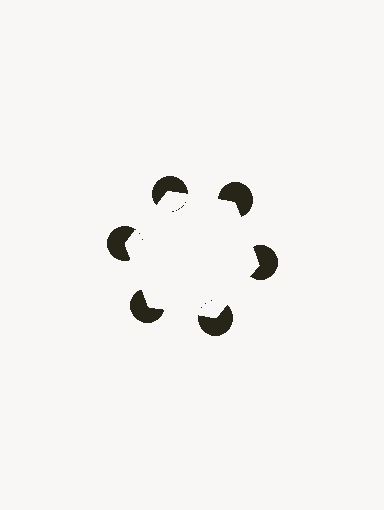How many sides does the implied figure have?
6 sides.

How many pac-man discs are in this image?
There are 6 — one at each vertex of the illusory hexagon.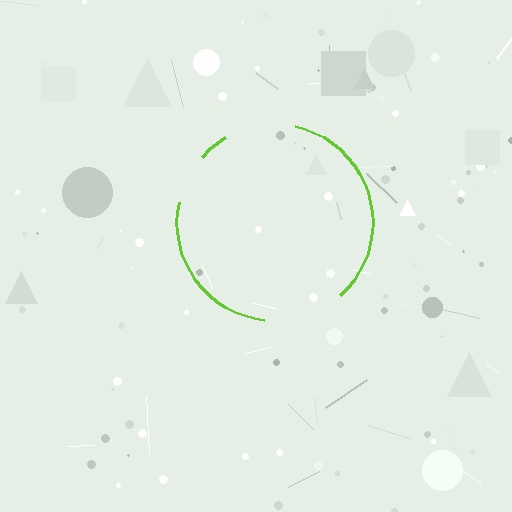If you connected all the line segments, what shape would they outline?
They would outline a circle.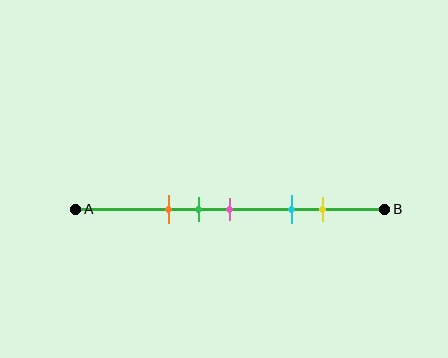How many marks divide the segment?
There are 5 marks dividing the segment.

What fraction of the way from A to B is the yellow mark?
The yellow mark is approximately 80% (0.8) of the way from A to B.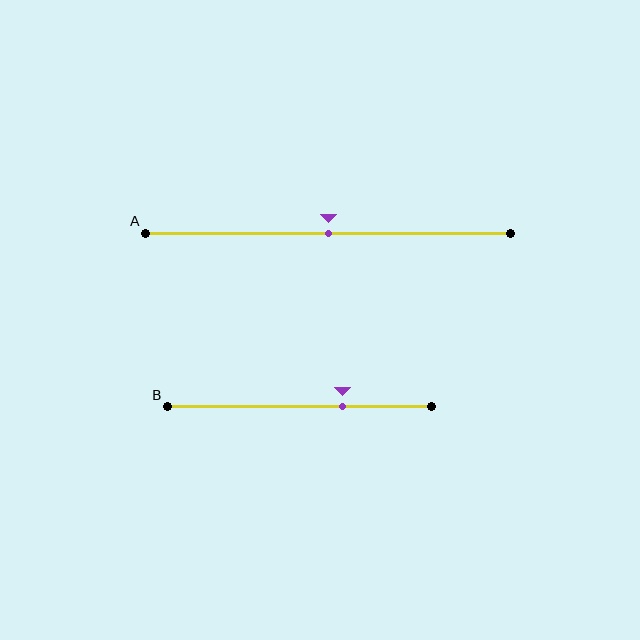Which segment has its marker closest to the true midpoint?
Segment A has its marker closest to the true midpoint.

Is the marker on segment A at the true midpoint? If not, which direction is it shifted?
Yes, the marker on segment A is at the true midpoint.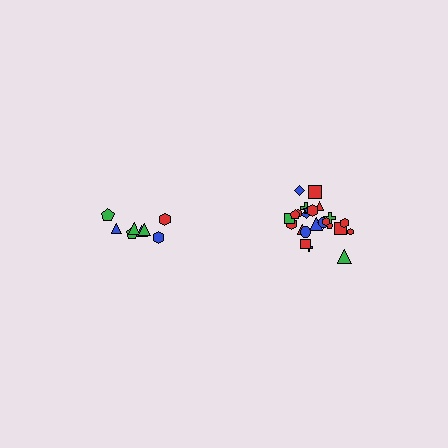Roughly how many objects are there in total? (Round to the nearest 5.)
Roughly 35 objects in total.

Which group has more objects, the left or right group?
The right group.